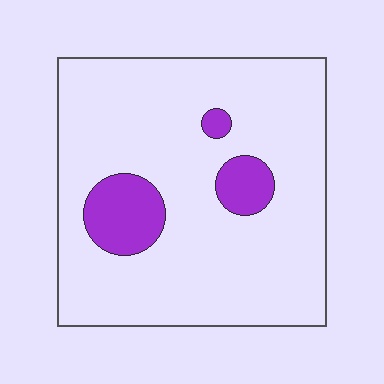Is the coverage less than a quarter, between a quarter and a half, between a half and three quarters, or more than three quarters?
Less than a quarter.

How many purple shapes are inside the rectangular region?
3.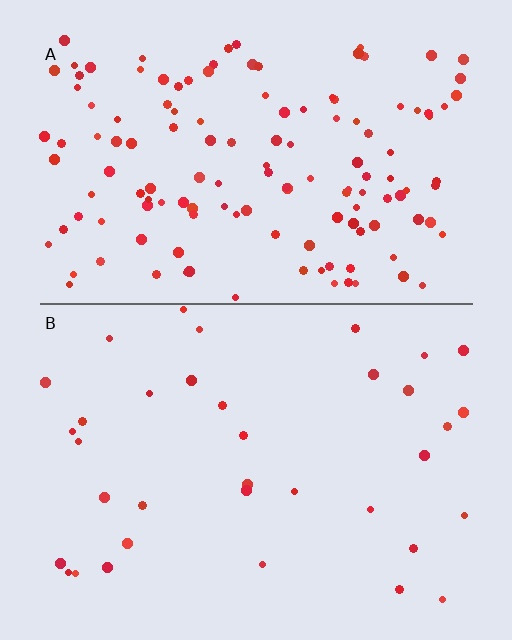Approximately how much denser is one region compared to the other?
Approximately 3.8× — region A over region B.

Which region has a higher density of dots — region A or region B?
A (the top).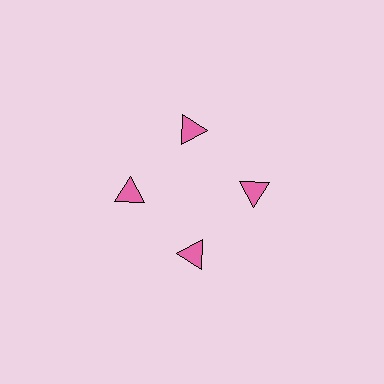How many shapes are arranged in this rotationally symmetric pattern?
There are 4 shapes, arranged in 4 groups of 1.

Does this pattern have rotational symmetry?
Yes, this pattern has 4-fold rotational symmetry. It looks the same after rotating 90 degrees around the center.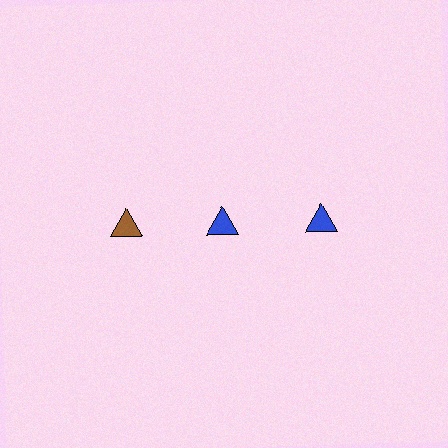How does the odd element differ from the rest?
It has a different color: brown instead of blue.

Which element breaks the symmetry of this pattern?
The brown triangle in the top row, leftmost column breaks the symmetry. All other shapes are blue triangles.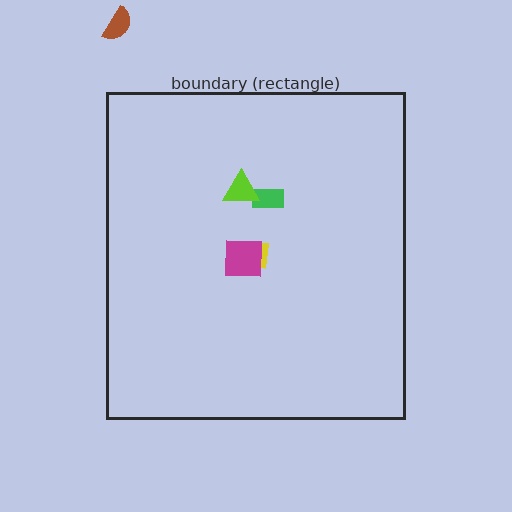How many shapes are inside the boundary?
4 inside, 1 outside.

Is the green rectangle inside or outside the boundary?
Inside.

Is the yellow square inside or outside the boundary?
Inside.